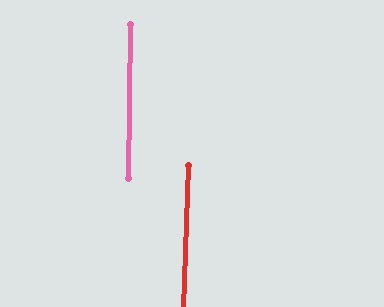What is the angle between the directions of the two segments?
Approximately 1 degree.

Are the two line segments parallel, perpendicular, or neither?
Parallel — their directions differ by only 1.4°.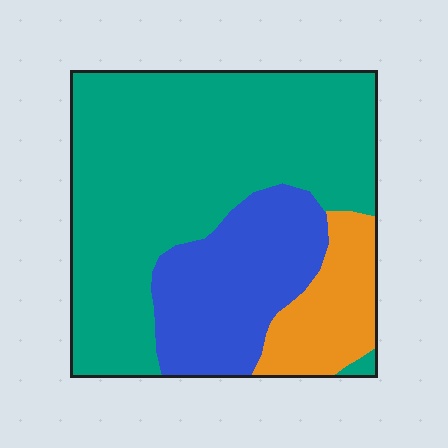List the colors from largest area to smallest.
From largest to smallest: teal, blue, orange.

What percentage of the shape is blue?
Blue covers about 25% of the shape.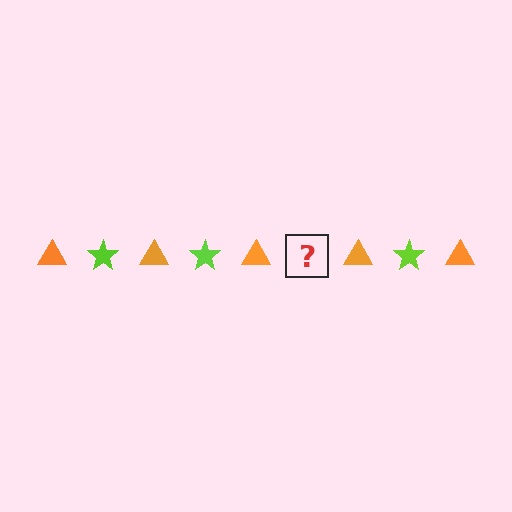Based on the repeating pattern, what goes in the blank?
The blank should be a lime star.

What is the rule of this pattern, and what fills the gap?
The rule is that the pattern alternates between orange triangle and lime star. The gap should be filled with a lime star.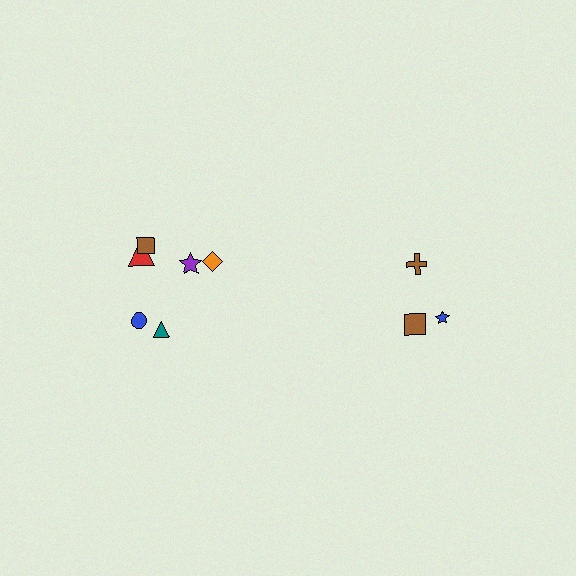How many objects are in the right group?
There are 3 objects.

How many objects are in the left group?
There are 6 objects.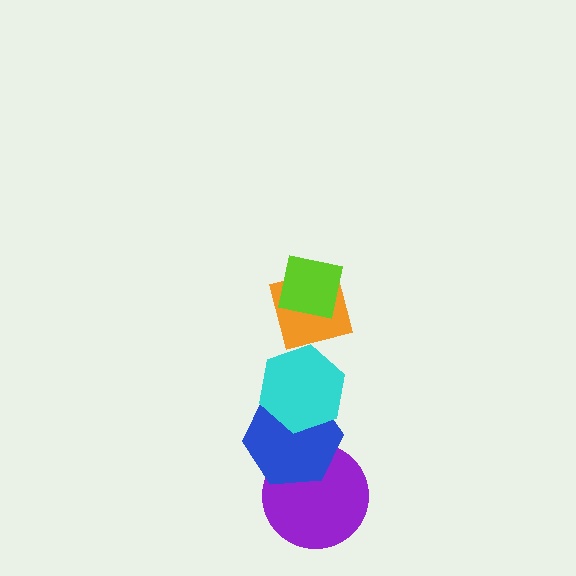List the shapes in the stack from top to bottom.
From top to bottom: the lime square, the orange square, the cyan hexagon, the blue hexagon, the purple circle.